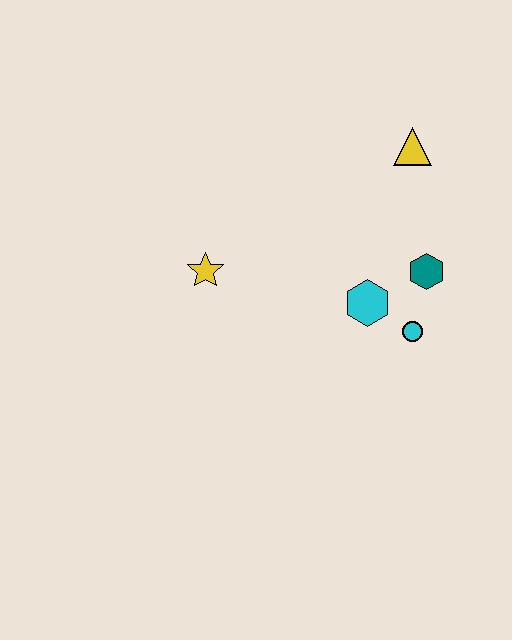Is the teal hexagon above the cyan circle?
Yes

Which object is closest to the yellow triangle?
The teal hexagon is closest to the yellow triangle.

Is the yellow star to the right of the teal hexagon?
No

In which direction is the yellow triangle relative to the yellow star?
The yellow triangle is to the right of the yellow star.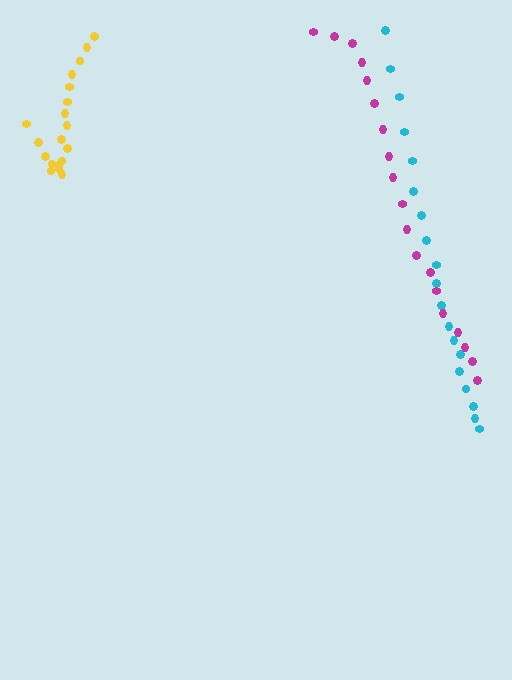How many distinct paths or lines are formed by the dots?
There are 3 distinct paths.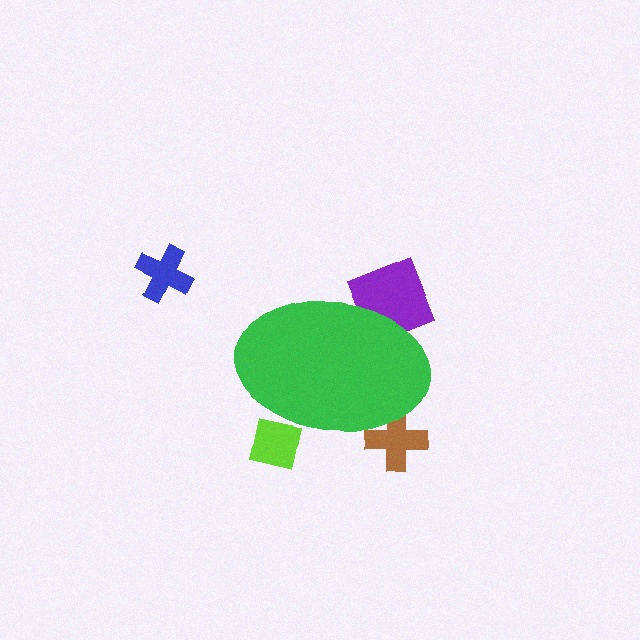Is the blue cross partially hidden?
No, the blue cross is fully visible.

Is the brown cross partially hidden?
Yes, the brown cross is partially hidden behind the green ellipse.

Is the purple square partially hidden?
Yes, the purple square is partially hidden behind the green ellipse.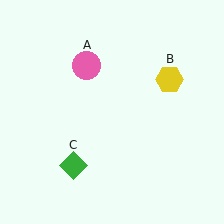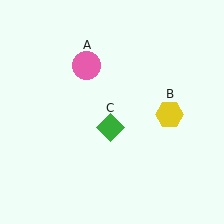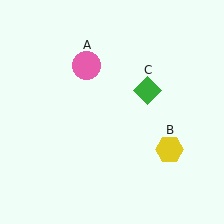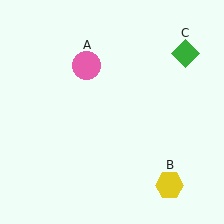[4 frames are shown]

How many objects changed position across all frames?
2 objects changed position: yellow hexagon (object B), green diamond (object C).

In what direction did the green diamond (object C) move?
The green diamond (object C) moved up and to the right.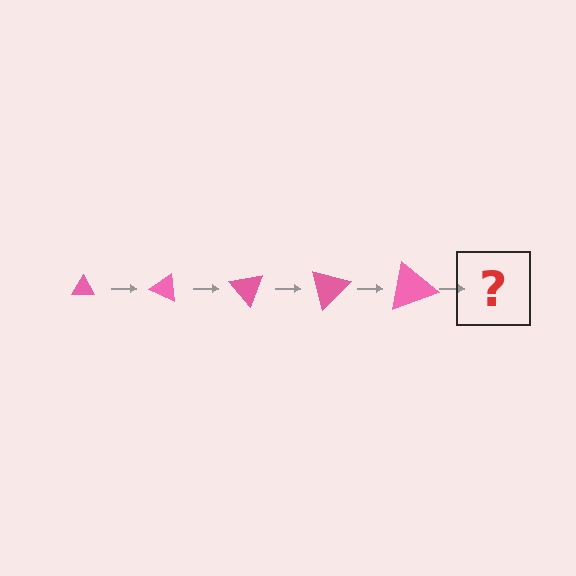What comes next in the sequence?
The next element should be a triangle, larger than the previous one and rotated 125 degrees from the start.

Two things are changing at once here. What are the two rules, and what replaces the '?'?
The two rules are that the triangle grows larger each step and it rotates 25 degrees each step. The '?' should be a triangle, larger than the previous one and rotated 125 degrees from the start.